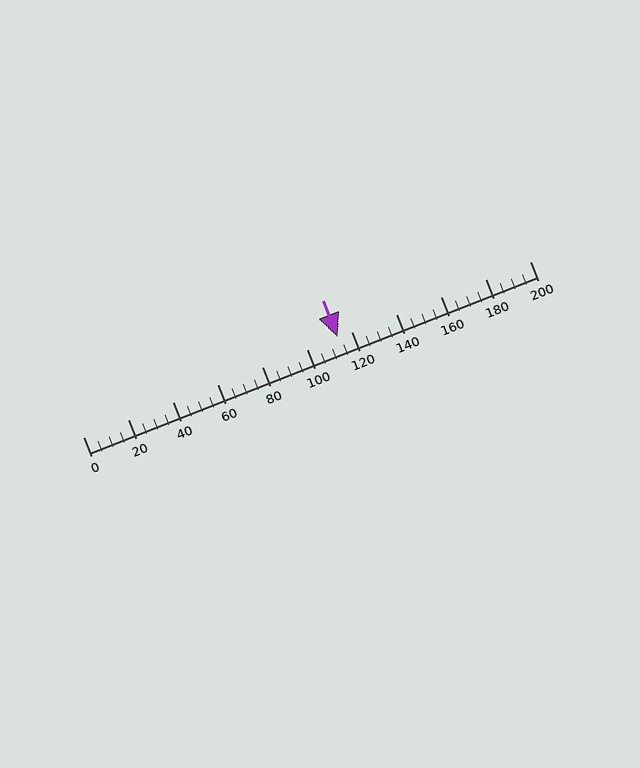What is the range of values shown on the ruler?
The ruler shows values from 0 to 200.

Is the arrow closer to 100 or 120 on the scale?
The arrow is closer to 120.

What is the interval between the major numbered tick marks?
The major tick marks are spaced 20 units apart.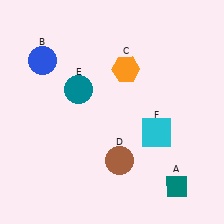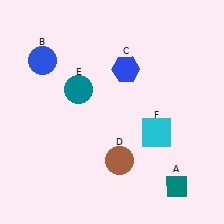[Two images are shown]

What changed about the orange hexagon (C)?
In Image 1, C is orange. In Image 2, it changed to blue.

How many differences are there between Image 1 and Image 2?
There is 1 difference between the two images.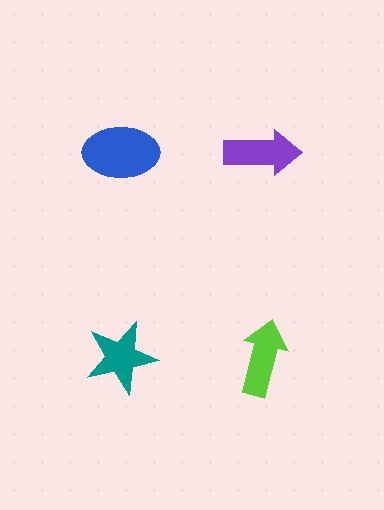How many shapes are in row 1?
2 shapes.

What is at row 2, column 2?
A lime arrow.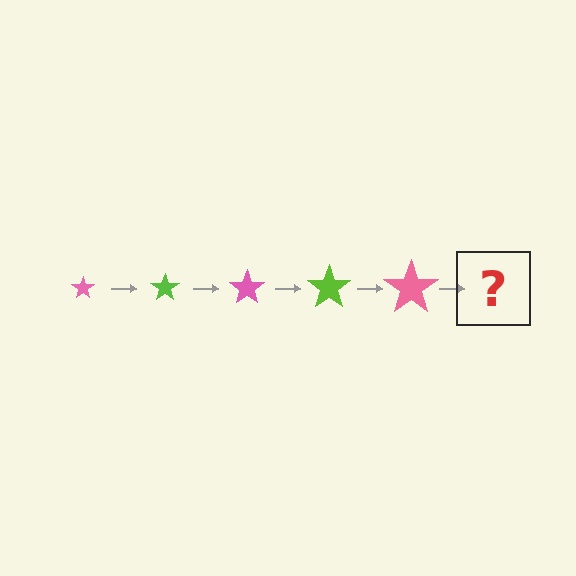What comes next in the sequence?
The next element should be a lime star, larger than the previous one.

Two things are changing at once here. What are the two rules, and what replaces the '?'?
The two rules are that the star grows larger each step and the color cycles through pink and lime. The '?' should be a lime star, larger than the previous one.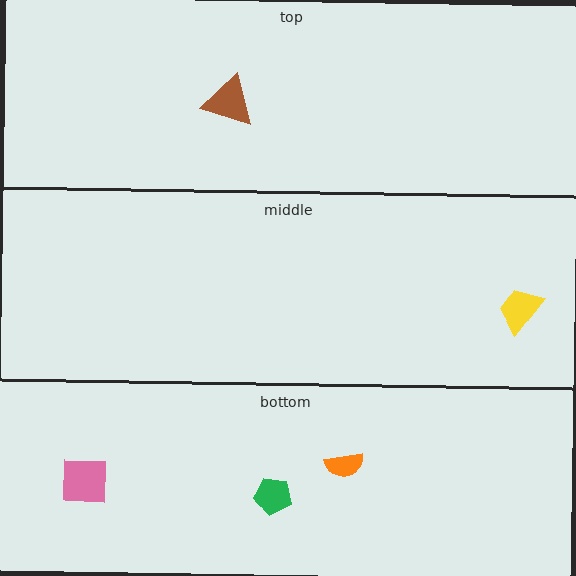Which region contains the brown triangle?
The top region.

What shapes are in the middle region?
The yellow trapezoid.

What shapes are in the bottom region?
The orange semicircle, the green pentagon, the pink square.